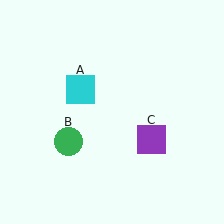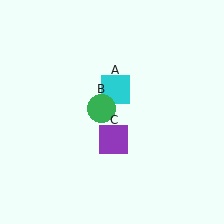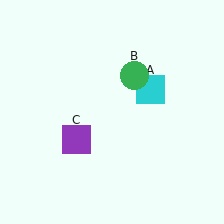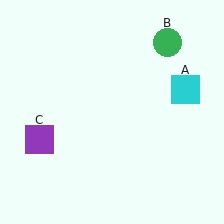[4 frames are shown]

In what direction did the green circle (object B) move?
The green circle (object B) moved up and to the right.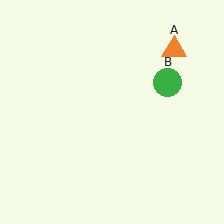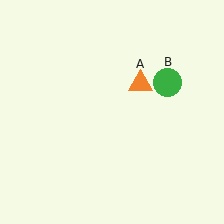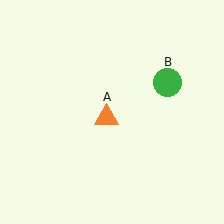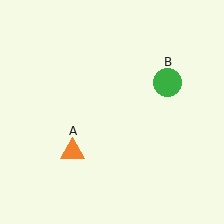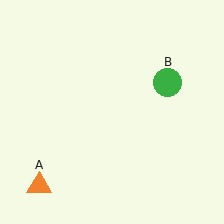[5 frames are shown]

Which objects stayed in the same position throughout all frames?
Green circle (object B) remained stationary.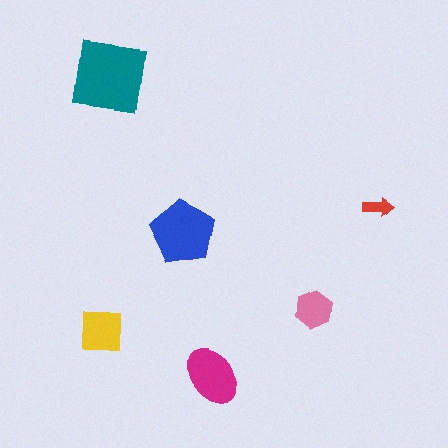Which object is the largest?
The teal square.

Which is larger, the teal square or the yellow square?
The teal square.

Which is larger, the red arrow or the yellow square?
The yellow square.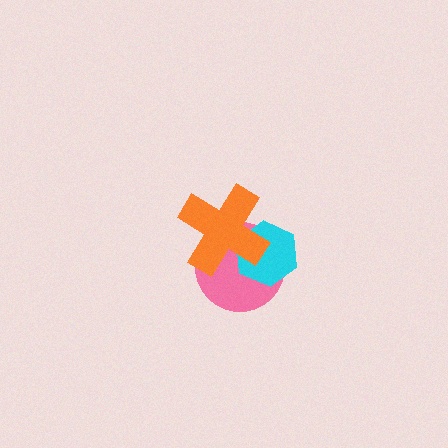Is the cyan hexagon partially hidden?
Yes, it is partially covered by another shape.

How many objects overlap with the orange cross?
2 objects overlap with the orange cross.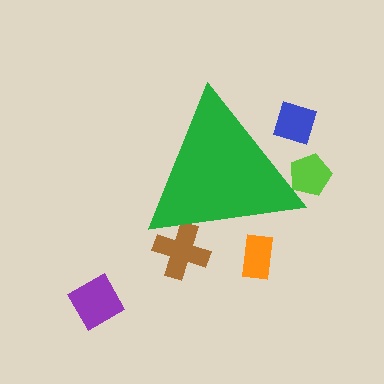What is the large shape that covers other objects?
A green triangle.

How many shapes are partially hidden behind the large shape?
4 shapes are partially hidden.